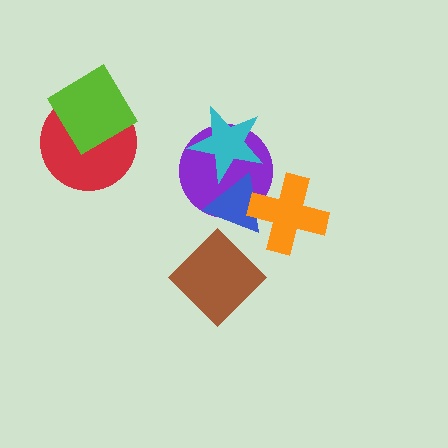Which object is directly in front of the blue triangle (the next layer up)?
The brown diamond is directly in front of the blue triangle.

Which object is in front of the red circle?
The lime diamond is in front of the red circle.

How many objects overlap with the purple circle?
3 objects overlap with the purple circle.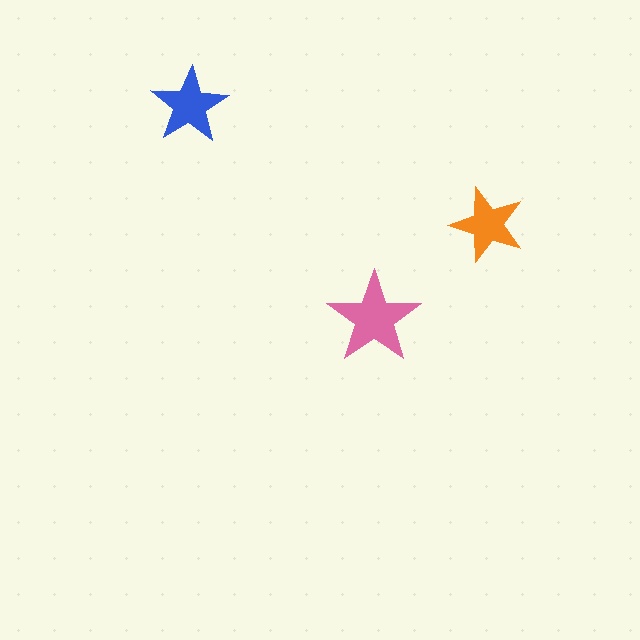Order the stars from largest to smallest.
the pink one, the blue one, the orange one.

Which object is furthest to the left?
The blue star is leftmost.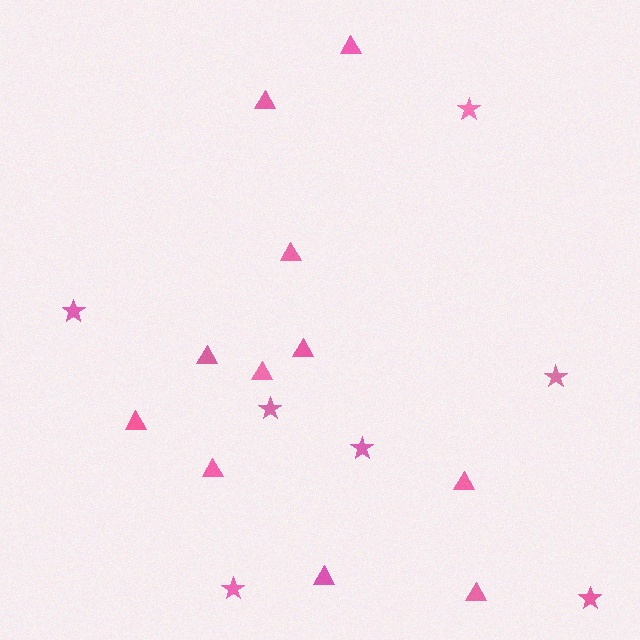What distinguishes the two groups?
There are 2 groups: one group of stars (7) and one group of triangles (11).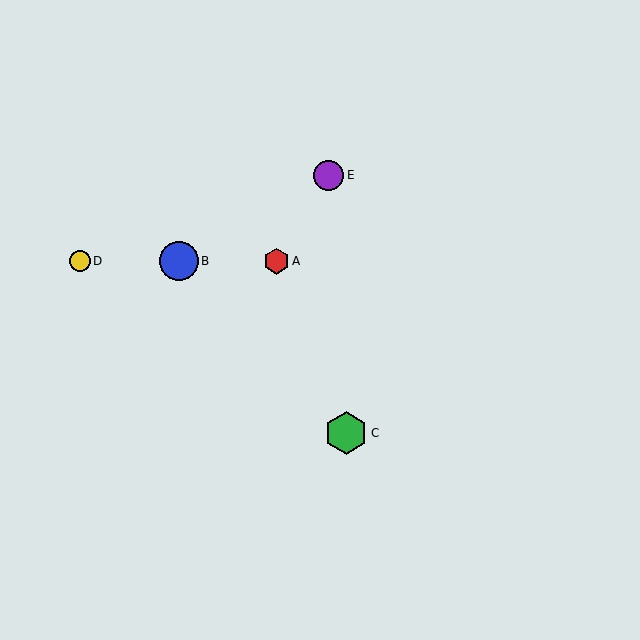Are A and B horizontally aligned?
Yes, both are at y≈261.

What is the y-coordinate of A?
Object A is at y≈261.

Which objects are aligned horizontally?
Objects A, B, D are aligned horizontally.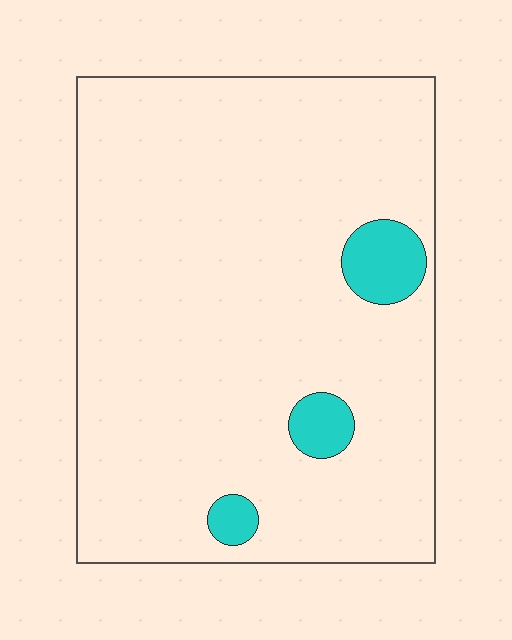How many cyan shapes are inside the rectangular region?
3.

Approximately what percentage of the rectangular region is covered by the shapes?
Approximately 5%.